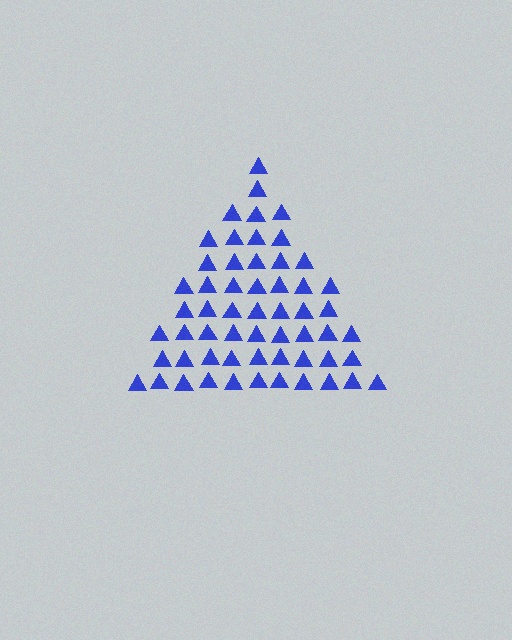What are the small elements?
The small elements are triangles.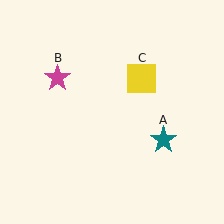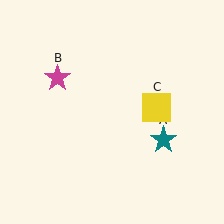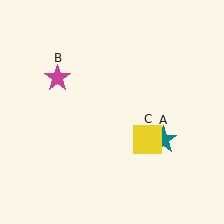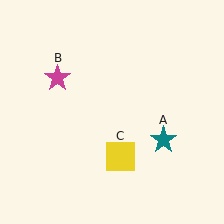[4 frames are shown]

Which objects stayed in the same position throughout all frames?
Teal star (object A) and magenta star (object B) remained stationary.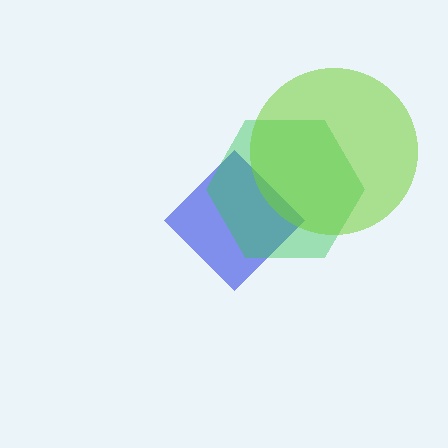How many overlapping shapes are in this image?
There are 3 overlapping shapes in the image.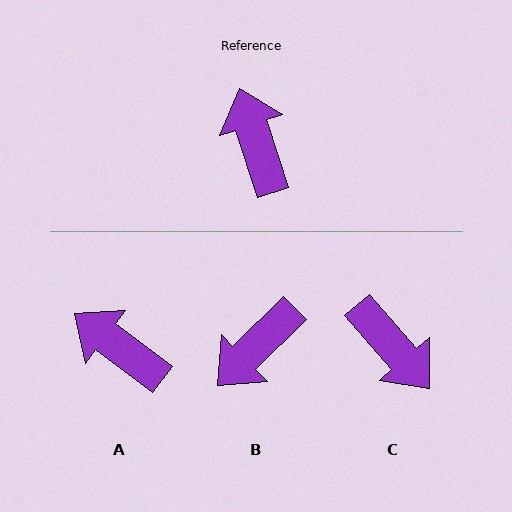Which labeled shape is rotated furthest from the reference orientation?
C, about 157 degrees away.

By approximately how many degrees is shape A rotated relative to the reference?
Approximately 35 degrees counter-clockwise.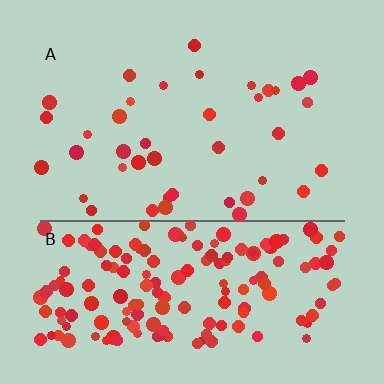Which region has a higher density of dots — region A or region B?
B (the bottom).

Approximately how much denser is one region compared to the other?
Approximately 4.6× — region B over region A.